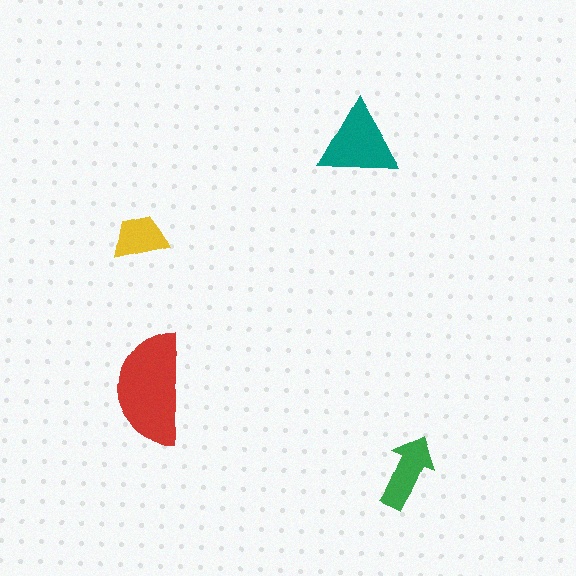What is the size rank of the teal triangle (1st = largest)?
2nd.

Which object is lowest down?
The green arrow is bottommost.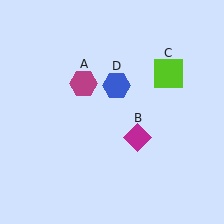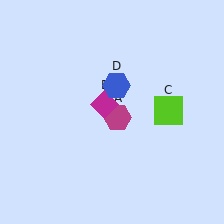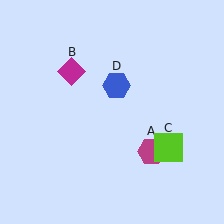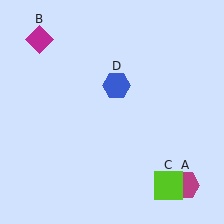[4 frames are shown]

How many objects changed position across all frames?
3 objects changed position: magenta hexagon (object A), magenta diamond (object B), lime square (object C).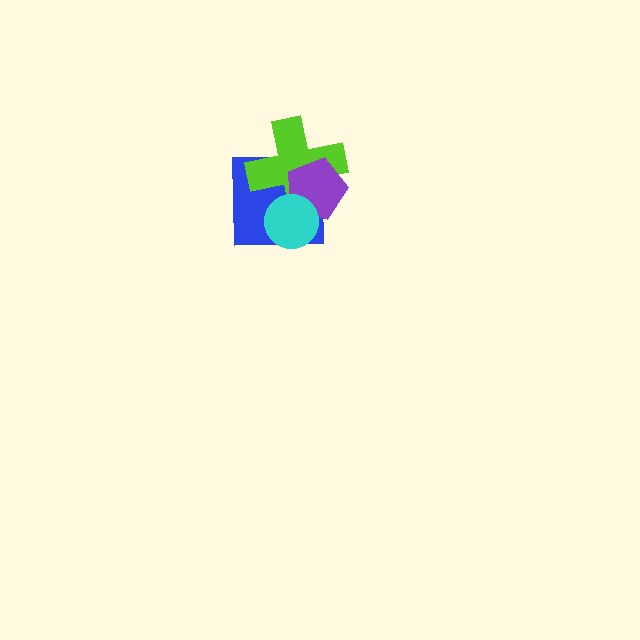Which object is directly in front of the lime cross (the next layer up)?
The purple pentagon is directly in front of the lime cross.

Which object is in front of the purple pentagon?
The cyan circle is in front of the purple pentagon.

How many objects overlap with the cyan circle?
3 objects overlap with the cyan circle.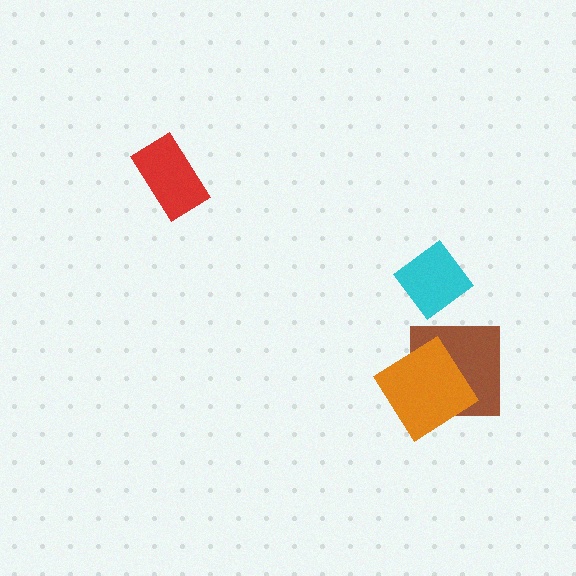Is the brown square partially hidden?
Yes, it is partially covered by another shape.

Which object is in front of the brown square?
The orange diamond is in front of the brown square.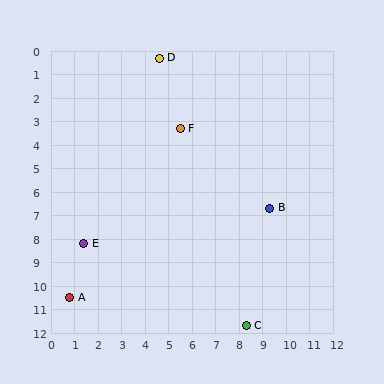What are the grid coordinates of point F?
Point F is at approximately (5.5, 3.3).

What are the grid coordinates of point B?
Point B is at approximately (9.3, 6.7).